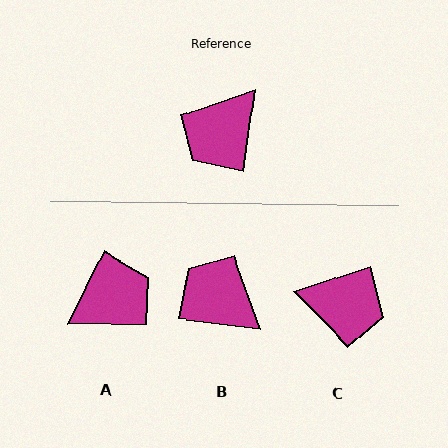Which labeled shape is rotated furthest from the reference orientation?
A, about 162 degrees away.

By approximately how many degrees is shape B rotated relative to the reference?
Approximately 89 degrees clockwise.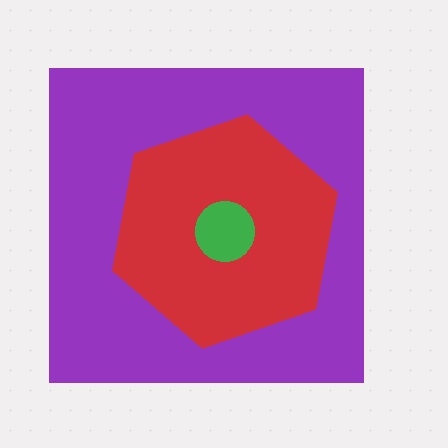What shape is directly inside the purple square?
The red hexagon.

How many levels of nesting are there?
3.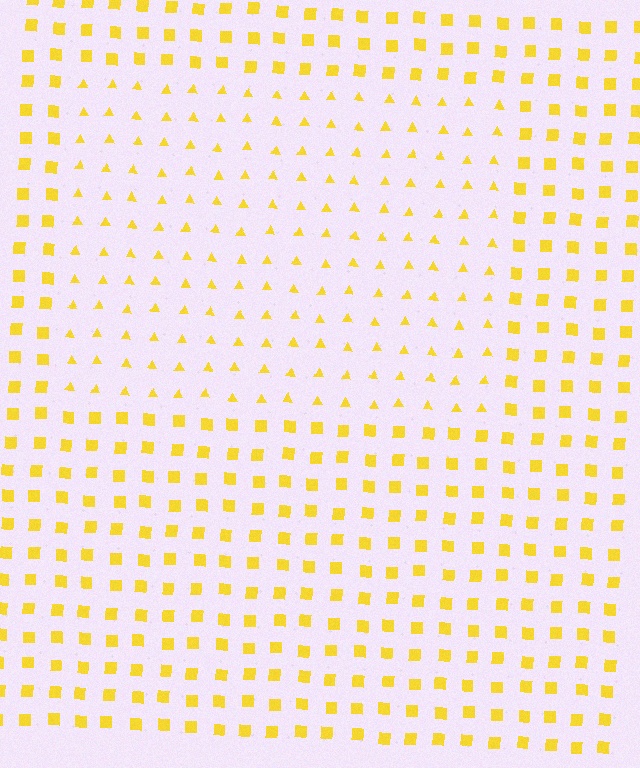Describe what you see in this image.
The image is filled with small yellow elements arranged in a uniform grid. A rectangle-shaped region contains triangles, while the surrounding area contains squares. The boundary is defined purely by the change in element shape.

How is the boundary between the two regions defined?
The boundary is defined by a change in element shape: triangles inside vs. squares outside. All elements share the same color and spacing.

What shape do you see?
I see a rectangle.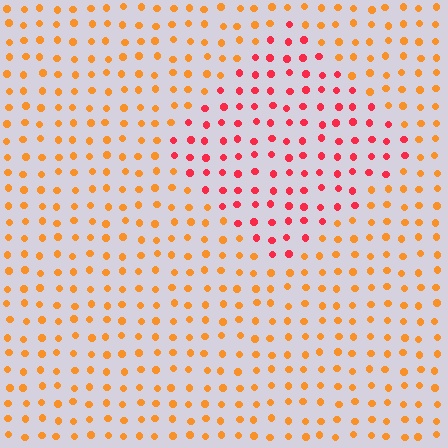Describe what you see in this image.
The image is filled with small orange elements in a uniform arrangement. A diamond-shaped region is visible where the elements are tinted to a slightly different hue, forming a subtle color boundary.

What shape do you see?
I see a diamond.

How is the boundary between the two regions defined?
The boundary is defined purely by a slight shift in hue (about 40 degrees). Spacing, size, and orientation are identical on both sides.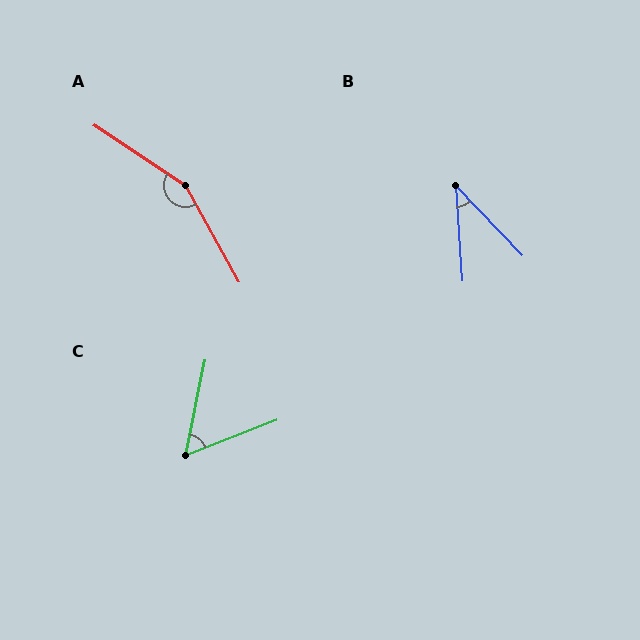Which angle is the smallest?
B, at approximately 40 degrees.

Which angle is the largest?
A, at approximately 152 degrees.